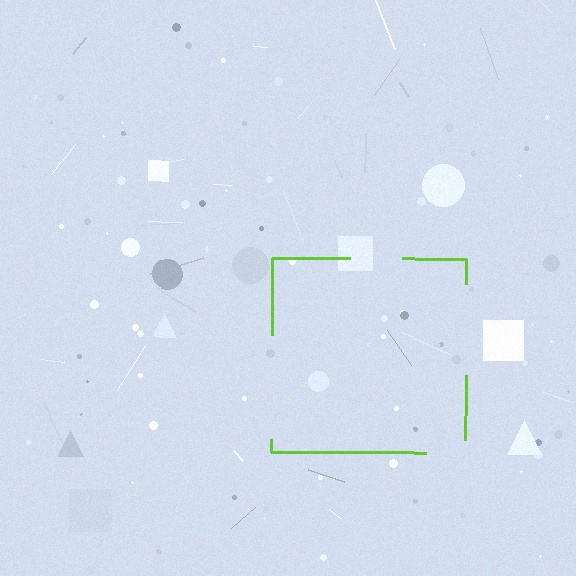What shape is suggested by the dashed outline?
The dashed outline suggests a square.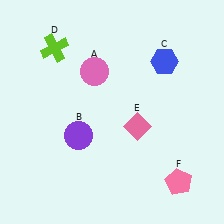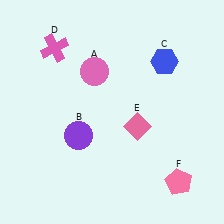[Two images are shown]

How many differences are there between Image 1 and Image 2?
There is 1 difference between the two images.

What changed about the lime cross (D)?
In Image 1, D is lime. In Image 2, it changed to pink.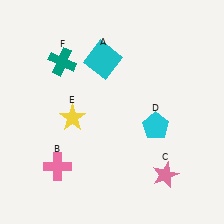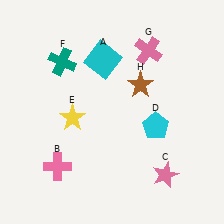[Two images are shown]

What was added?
A pink cross (G), a brown star (H) were added in Image 2.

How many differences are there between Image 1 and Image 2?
There are 2 differences between the two images.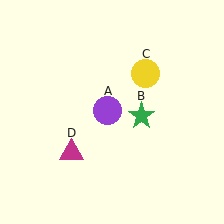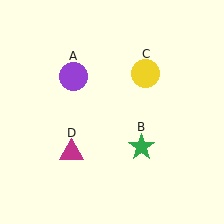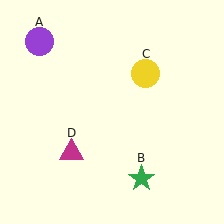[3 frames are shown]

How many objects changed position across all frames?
2 objects changed position: purple circle (object A), green star (object B).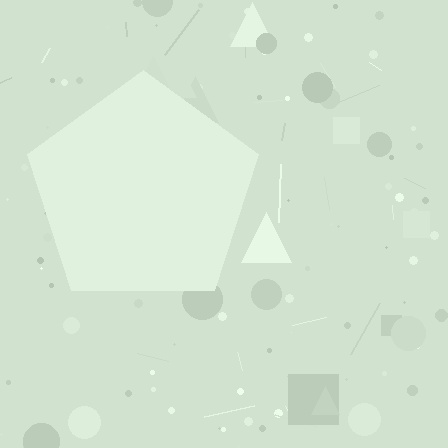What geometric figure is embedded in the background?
A pentagon is embedded in the background.